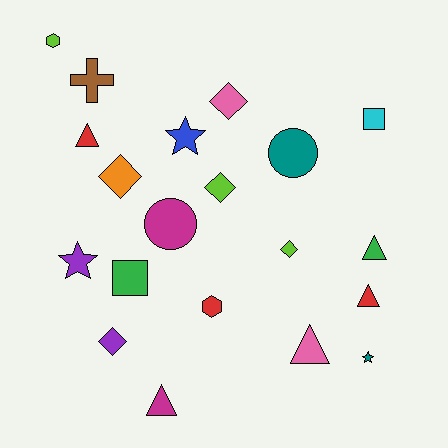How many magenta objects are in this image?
There are 2 magenta objects.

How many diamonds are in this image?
There are 5 diamonds.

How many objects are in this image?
There are 20 objects.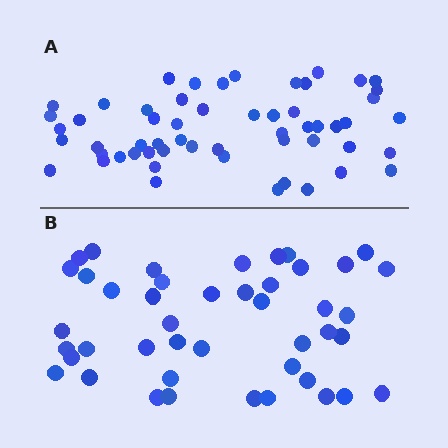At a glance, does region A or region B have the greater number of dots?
Region A (the top region) has more dots.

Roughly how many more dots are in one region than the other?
Region A has roughly 12 or so more dots than region B.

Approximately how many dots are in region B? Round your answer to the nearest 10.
About 40 dots. (The exact count is 44, which rounds to 40.)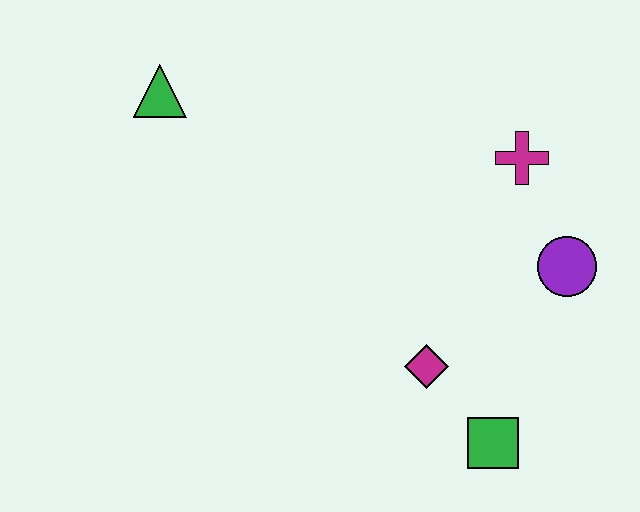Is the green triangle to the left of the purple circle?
Yes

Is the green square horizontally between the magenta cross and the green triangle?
Yes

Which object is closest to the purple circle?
The magenta cross is closest to the purple circle.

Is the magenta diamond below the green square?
No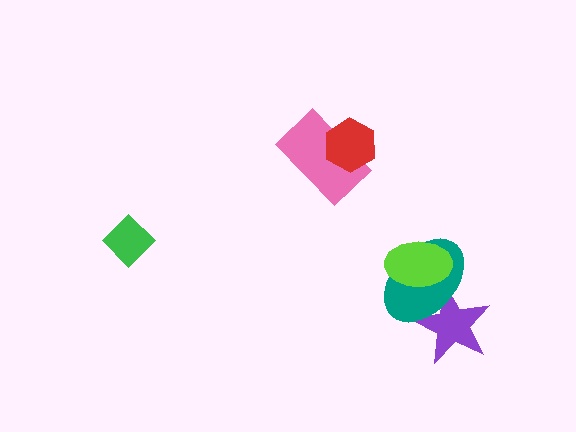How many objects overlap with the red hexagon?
1 object overlaps with the red hexagon.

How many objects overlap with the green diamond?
0 objects overlap with the green diamond.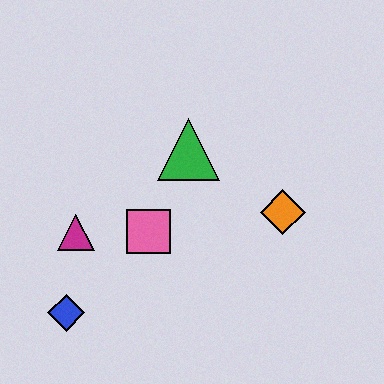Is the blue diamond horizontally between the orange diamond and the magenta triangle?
No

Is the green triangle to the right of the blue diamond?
Yes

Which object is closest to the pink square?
The magenta triangle is closest to the pink square.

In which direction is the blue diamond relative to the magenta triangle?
The blue diamond is below the magenta triangle.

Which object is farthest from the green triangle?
The blue diamond is farthest from the green triangle.